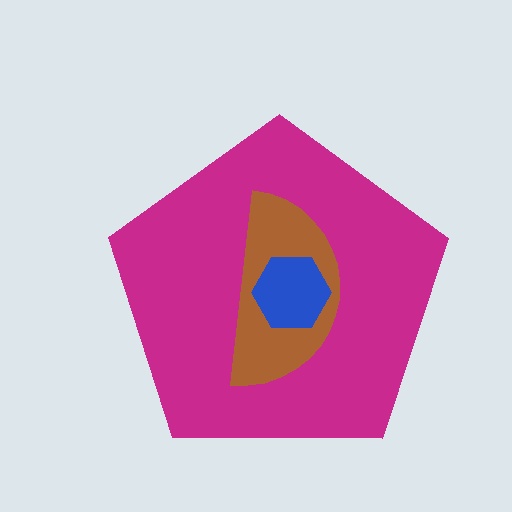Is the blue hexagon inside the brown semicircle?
Yes.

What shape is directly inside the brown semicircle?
The blue hexagon.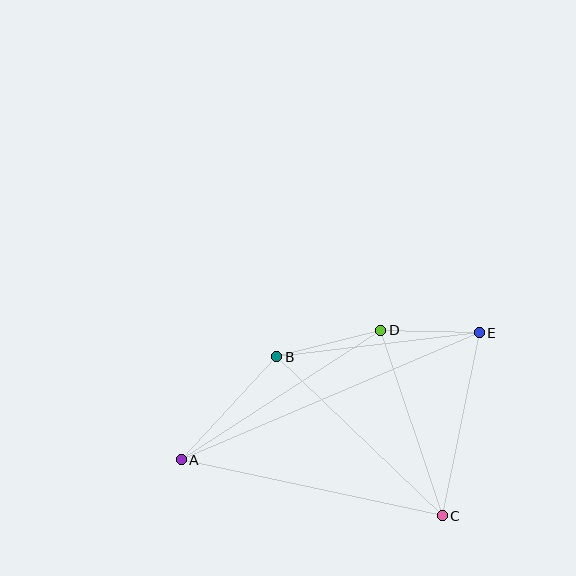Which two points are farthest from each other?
Points A and E are farthest from each other.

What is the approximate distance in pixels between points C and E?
The distance between C and E is approximately 187 pixels.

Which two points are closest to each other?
Points D and E are closest to each other.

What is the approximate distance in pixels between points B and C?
The distance between B and C is approximately 229 pixels.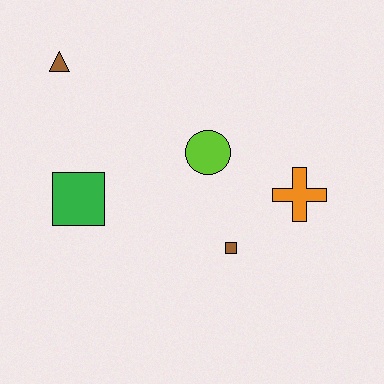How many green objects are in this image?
There is 1 green object.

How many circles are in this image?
There is 1 circle.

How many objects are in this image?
There are 5 objects.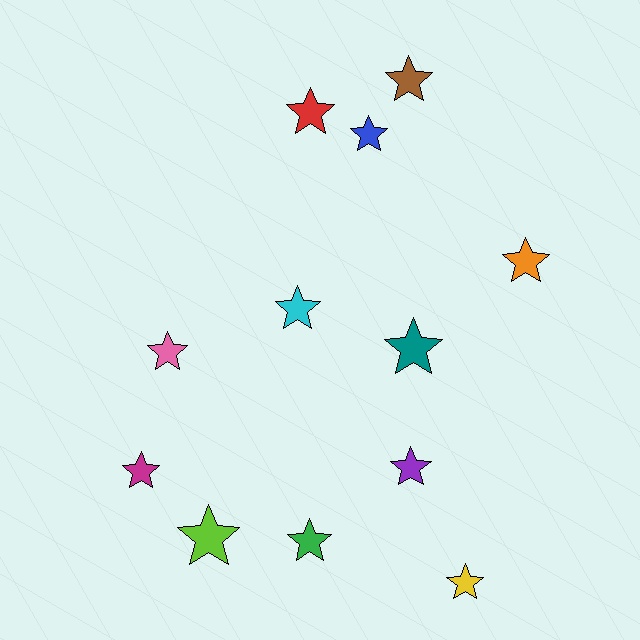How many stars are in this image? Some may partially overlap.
There are 12 stars.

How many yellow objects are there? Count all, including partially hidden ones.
There is 1 yellow object.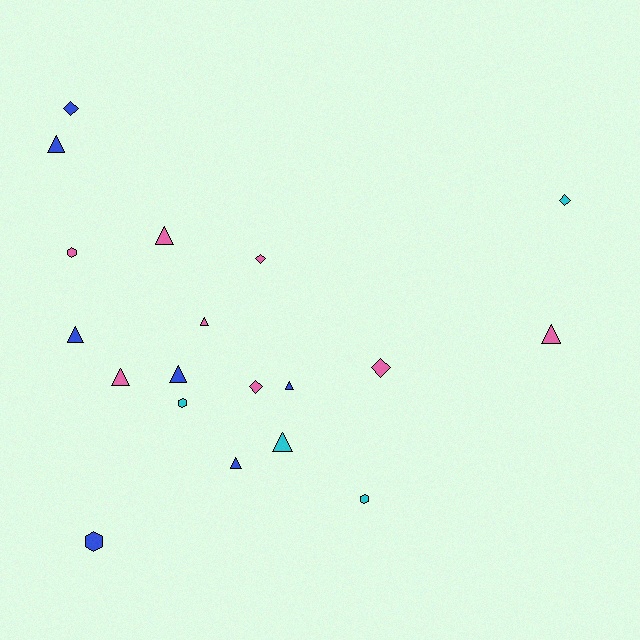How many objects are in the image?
There are 19 objects.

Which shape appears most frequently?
Triangle, with 10 objects.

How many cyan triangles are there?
There is 1 cyan triangle.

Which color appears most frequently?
Pink, with 8 objects.